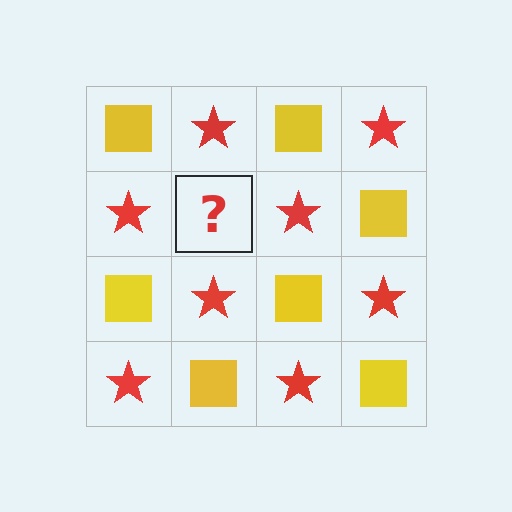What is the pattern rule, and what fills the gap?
The rule is that it alternates yellow square and red star in a checkerboard pattern. The gap should be filled with a yellow square.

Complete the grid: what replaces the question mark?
The question mark should be replaced with a yellow square.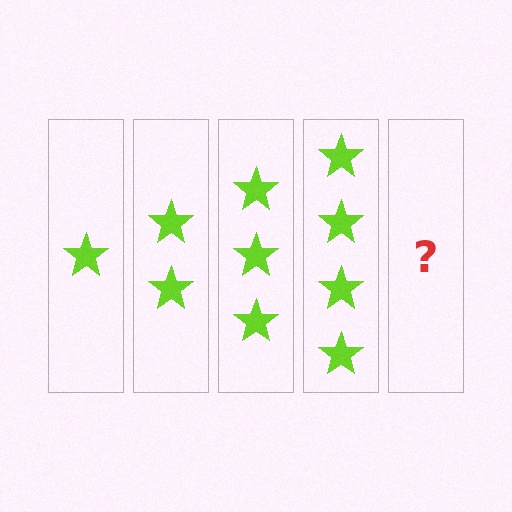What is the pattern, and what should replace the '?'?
The pattern is that each step adds one more star. The '?' should be 5 stars.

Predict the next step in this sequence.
The next step is 5 stars.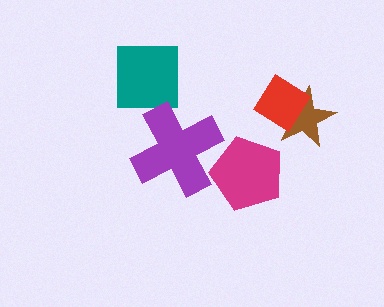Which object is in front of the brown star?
The red diamond is in front of the brown star.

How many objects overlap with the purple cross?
1 object overlaps with the purple cross.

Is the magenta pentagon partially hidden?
Yes, it is partially covered by another shape.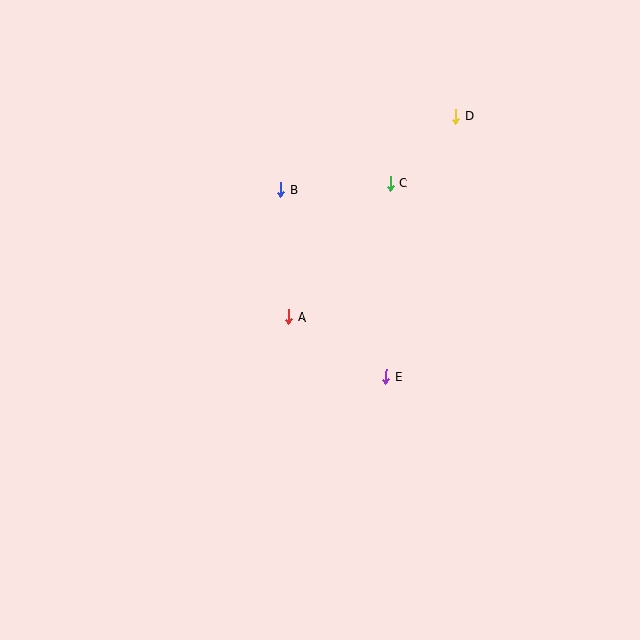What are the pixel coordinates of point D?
Point D is at (456, 116).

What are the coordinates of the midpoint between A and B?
The midpoint between A and B is at (285, 253).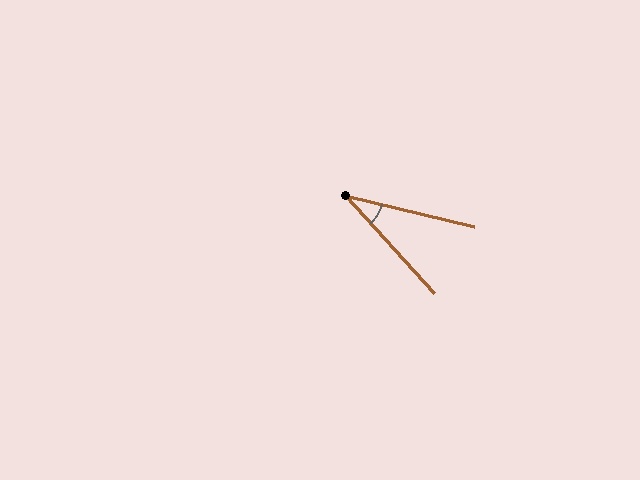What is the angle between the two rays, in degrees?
Approximately 34 degrees.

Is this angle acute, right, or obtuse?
It is acute.